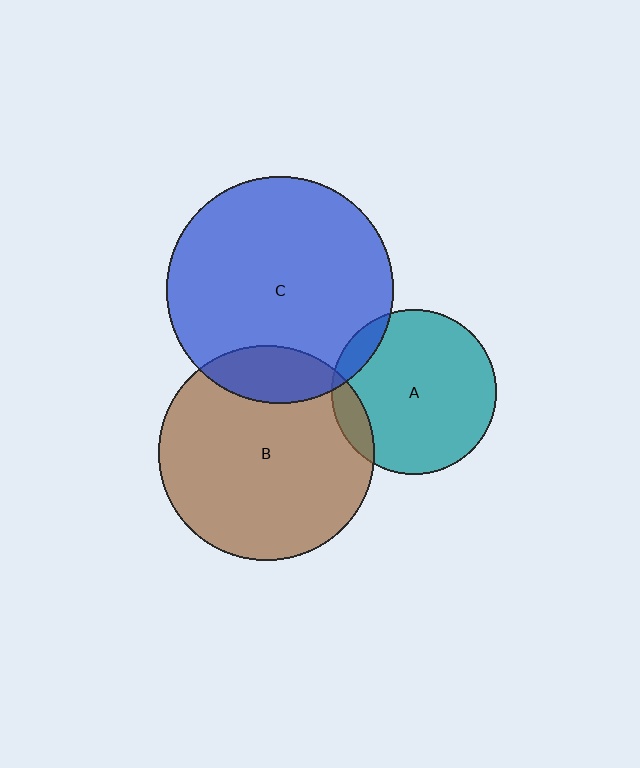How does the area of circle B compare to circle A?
Approximately 1.7 times.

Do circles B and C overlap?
Yes.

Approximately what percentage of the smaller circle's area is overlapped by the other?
Approximately 15%.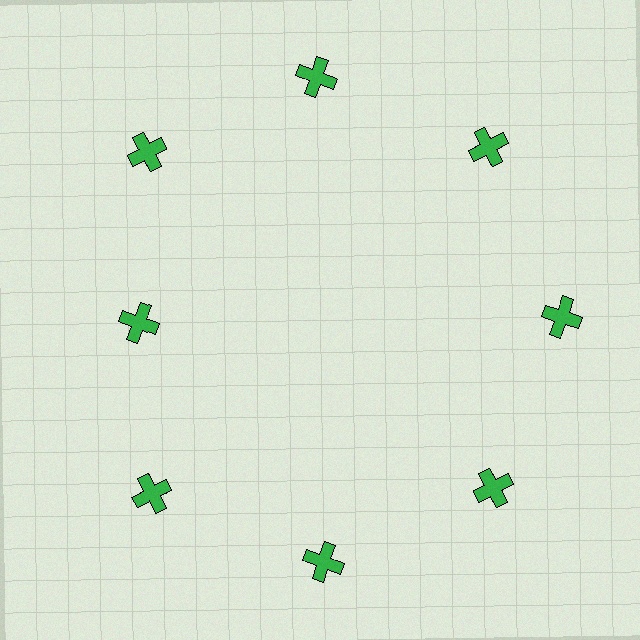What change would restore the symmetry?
The symmetry would be restored by moving it outward, back onto the ring so that all 8 crosses sit at equal angles and equal distance from the center.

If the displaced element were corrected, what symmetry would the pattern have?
It would have 8-fold rotational symmetry — the pattern would map onto itself every 45 degrees.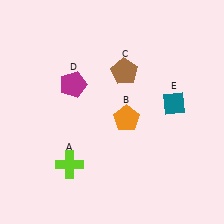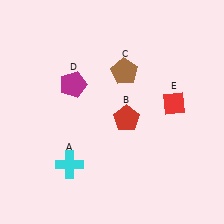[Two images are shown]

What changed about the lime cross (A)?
In Image 1, A is lime. In Image 2, it changed to cyan.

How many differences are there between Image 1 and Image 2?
There are 3 differences between the two images.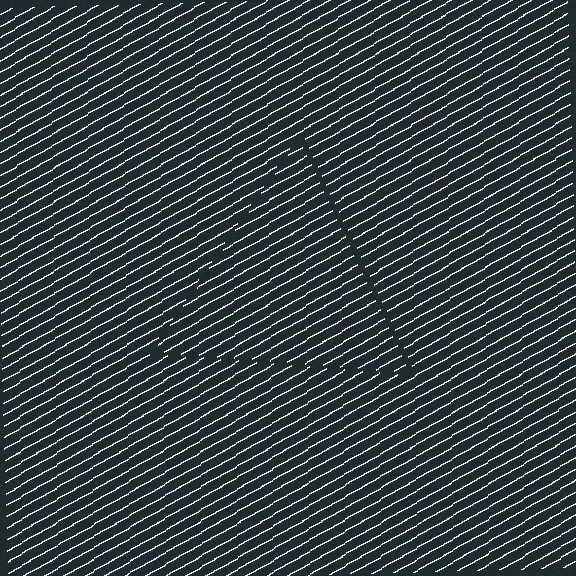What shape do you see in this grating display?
An illusory triangle. The interior of the shape contains the same grating, shifted by half a period — the contour is defined by the phase discontinuity where line-ends from the inner and outer gratings abut.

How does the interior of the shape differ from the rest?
The interior of the shape contains the same grating, shifted by half a period — the contour is defined by the phase discontinuity where line-ends from the inner and outer gratings abut.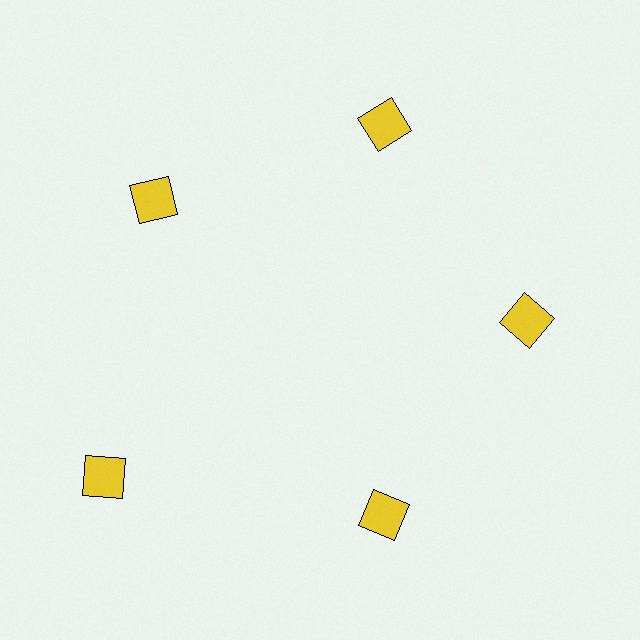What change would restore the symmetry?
The symmetry would be restored by moving it inward, back onto the ring so that all 5 squares sit at equal angles and equal distance from the center.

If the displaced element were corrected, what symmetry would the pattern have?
It would have 5-fold rotational symmetry — the pattern would map onto itself every 72 degrees.